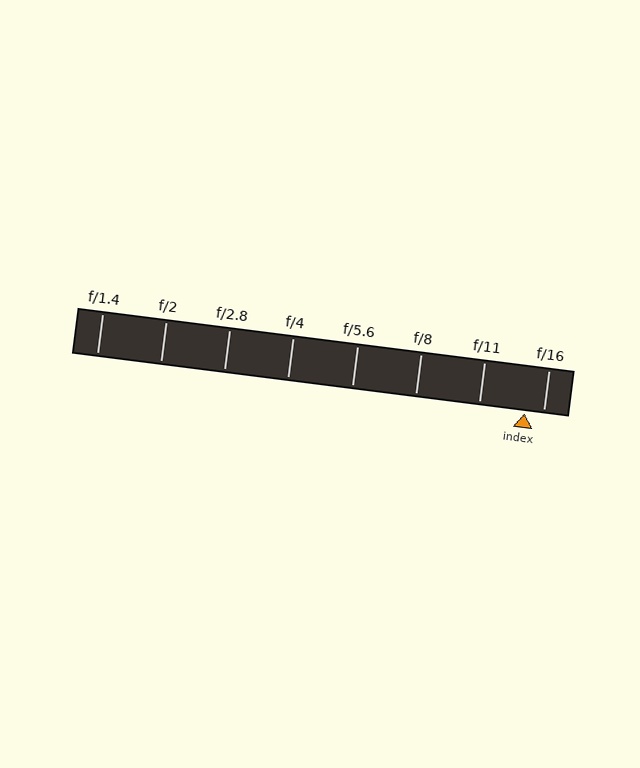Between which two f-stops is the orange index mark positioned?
The index mark is between f/11 and f/16.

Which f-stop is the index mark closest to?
The index mark is closest to f/16.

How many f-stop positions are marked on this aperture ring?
There are 8 f-stop positions marked.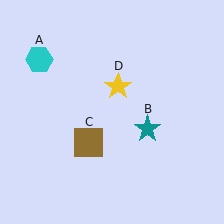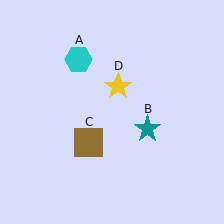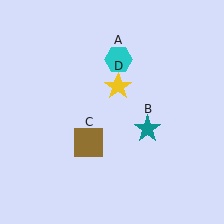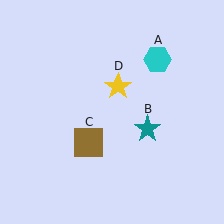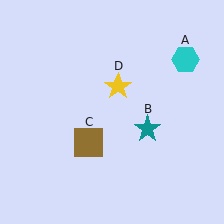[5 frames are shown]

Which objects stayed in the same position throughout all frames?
Teal star (object B) and brown square (object C) and yellow star (object D) remained stationary.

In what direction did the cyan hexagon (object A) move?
The cyan hexagon (object A) moved right.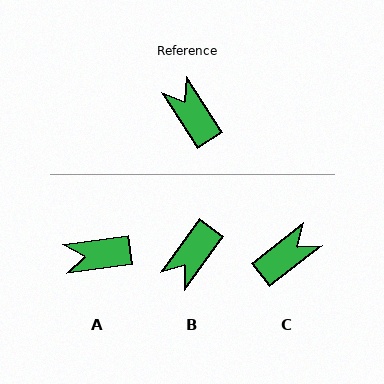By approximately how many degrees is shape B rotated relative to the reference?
Approximately 112 degrees counter-clockwise.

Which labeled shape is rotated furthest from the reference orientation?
B, about 112 degrees away.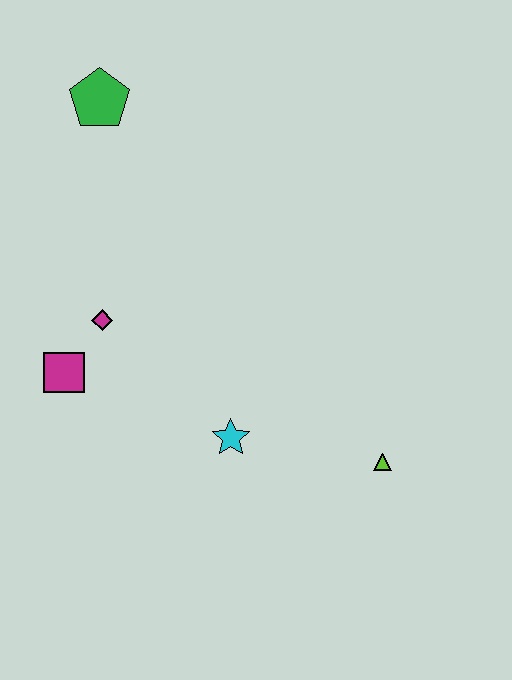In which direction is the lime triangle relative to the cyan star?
The lime triangle is to the right of the cyan star.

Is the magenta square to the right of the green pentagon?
No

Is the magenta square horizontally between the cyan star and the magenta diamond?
No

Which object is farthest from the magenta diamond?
The lime triangle is farthest from the magenta diamond.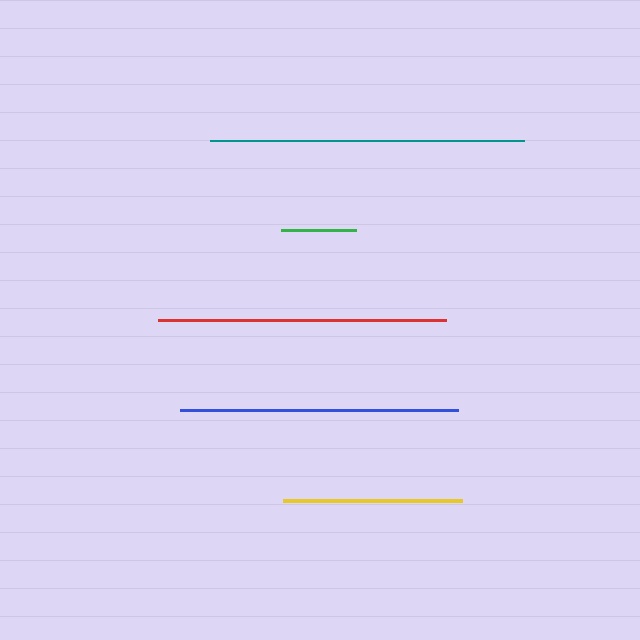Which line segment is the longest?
The teal line is the longest at approximately 314 pixels.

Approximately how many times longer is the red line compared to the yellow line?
The red line is approximately 1.6 times the length of the yellow line.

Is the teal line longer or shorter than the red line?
The teal line is longer than the red line.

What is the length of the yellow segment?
The yellow segment is approximately 178 pixels long.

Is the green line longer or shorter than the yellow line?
The yellow line is longer than the green line.